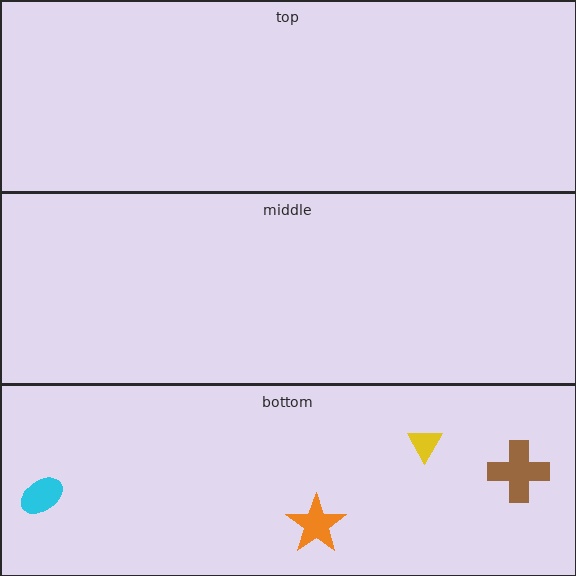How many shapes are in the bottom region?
4.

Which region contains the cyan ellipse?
The bottom region.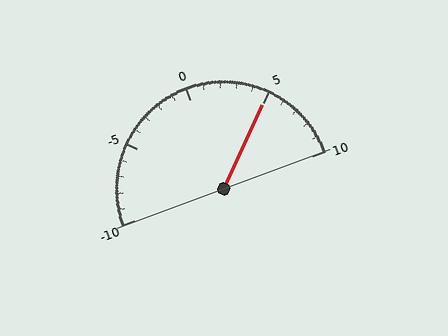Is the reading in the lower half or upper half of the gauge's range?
The reading is in the upper half of the range (-10 to 10).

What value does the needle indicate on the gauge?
The needle indicates approximately 5.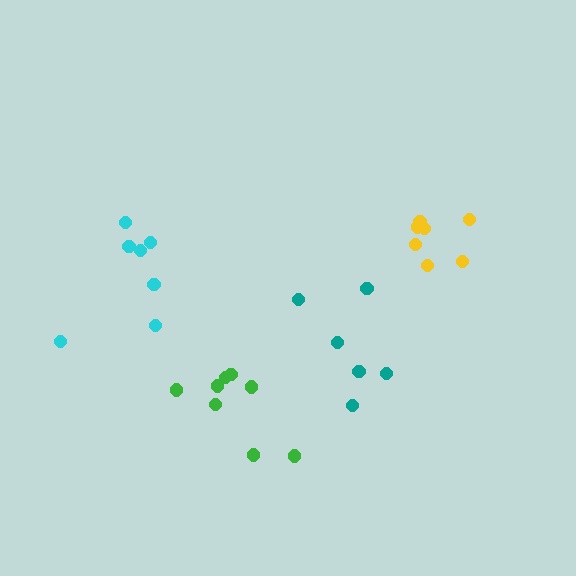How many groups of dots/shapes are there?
There are 4 groups.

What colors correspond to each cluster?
The clusters are colored: cyan, yellow, teal, green.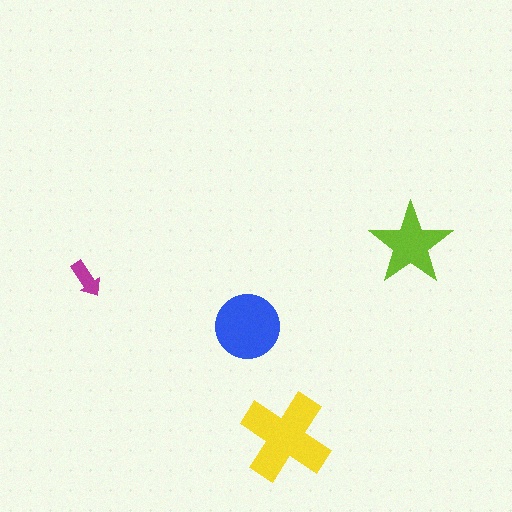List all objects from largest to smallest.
The yellow cross, the blue circle, the lime star, the magenta arrow.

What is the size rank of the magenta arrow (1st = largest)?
4th.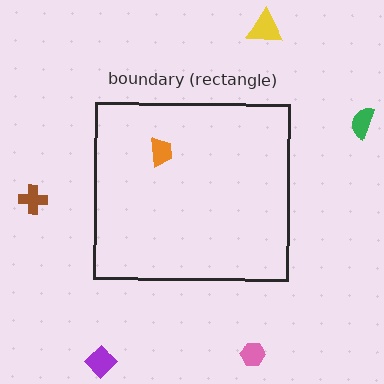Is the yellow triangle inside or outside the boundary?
Outside.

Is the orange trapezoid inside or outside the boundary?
Inside.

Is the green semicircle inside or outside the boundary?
Outside.